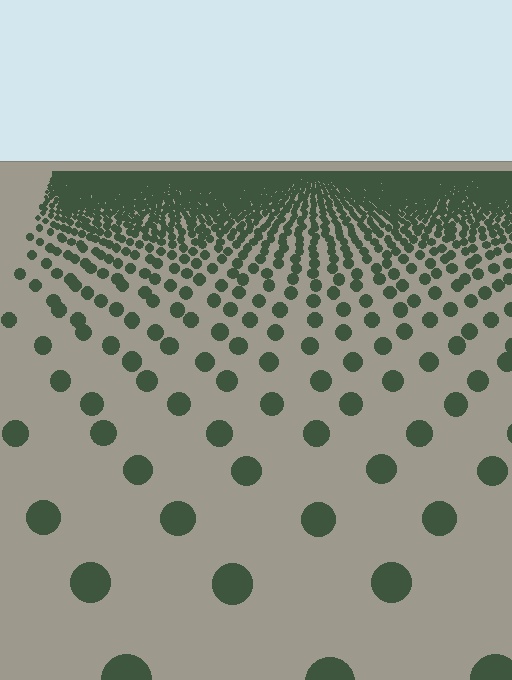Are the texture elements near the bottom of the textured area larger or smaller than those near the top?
Larger. Near the bottom, elements are closer to the viewer and appear at a bigger on-screen size.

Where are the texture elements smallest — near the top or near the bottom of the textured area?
Near the top.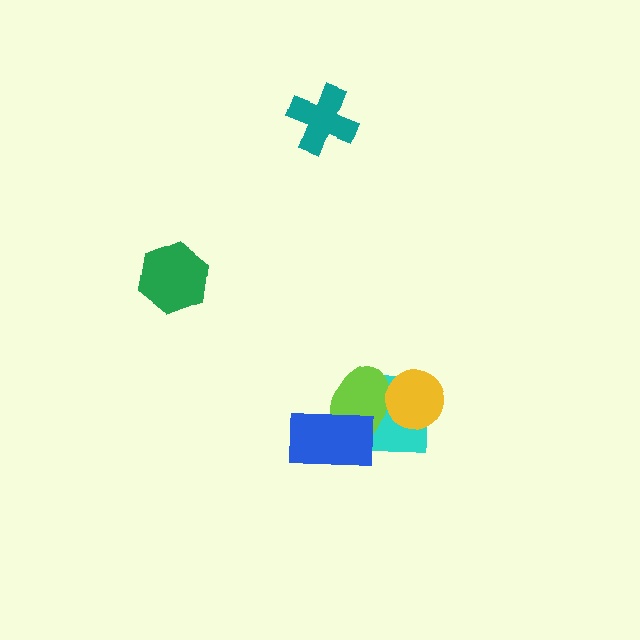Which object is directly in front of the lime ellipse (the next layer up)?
The blue rectangle is directly in front of the lime ellipse.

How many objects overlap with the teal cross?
0 objects overlap with the teal cross.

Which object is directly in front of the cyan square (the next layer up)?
The lime ellipse is directly in front of the cyan square.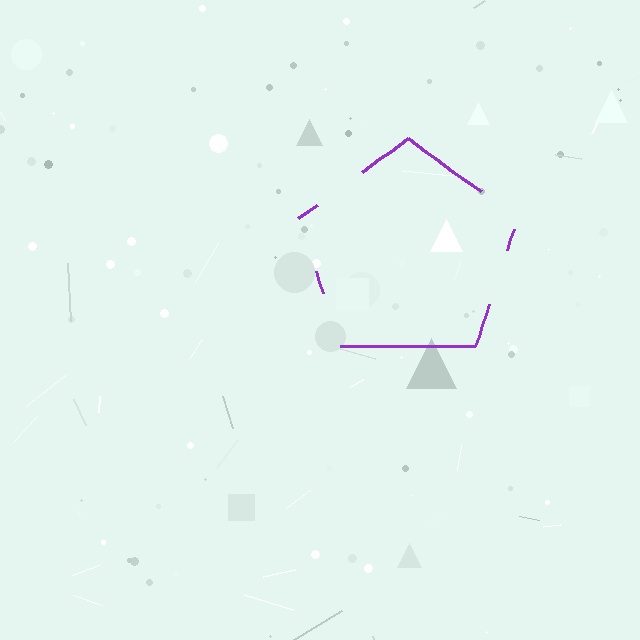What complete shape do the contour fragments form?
The contour fragments form a pentagon.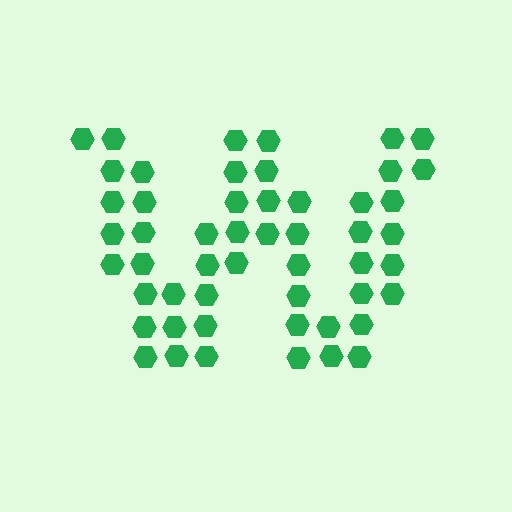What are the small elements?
The small elements are hexagons.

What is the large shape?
The large shape is the letter W.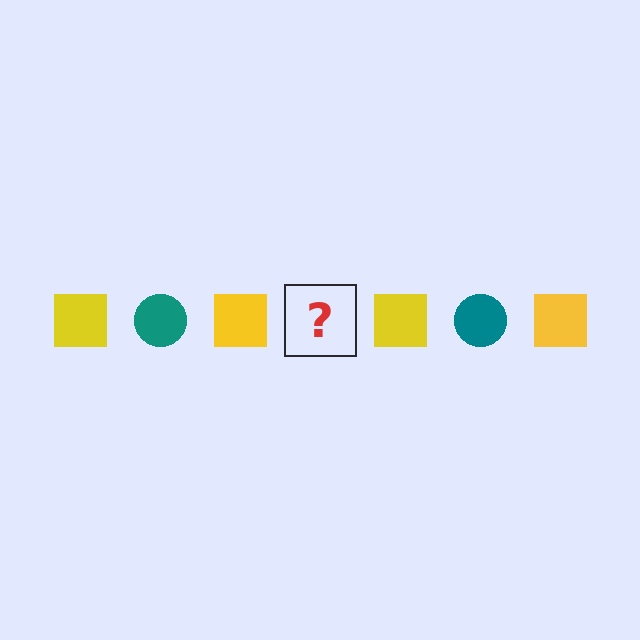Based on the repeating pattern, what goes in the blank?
The blank should be a teal circle.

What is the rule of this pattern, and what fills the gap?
The rule is that the pattern alternates between yellow square and teal circle. The gap should be filled with a teal circle.